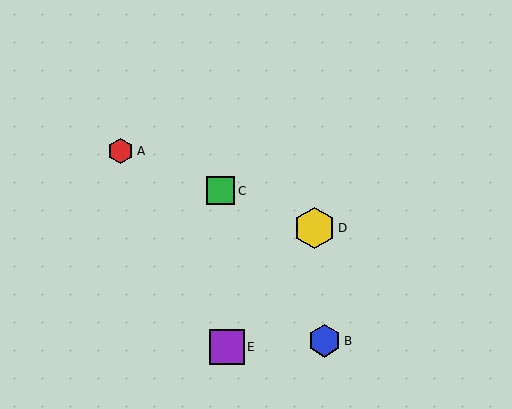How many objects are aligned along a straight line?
3 objects (A, C, D) are aligned along a straight line.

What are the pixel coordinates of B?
Object B is at (325, 341).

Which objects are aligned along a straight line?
Objects A, C, D are aligned along a straight line.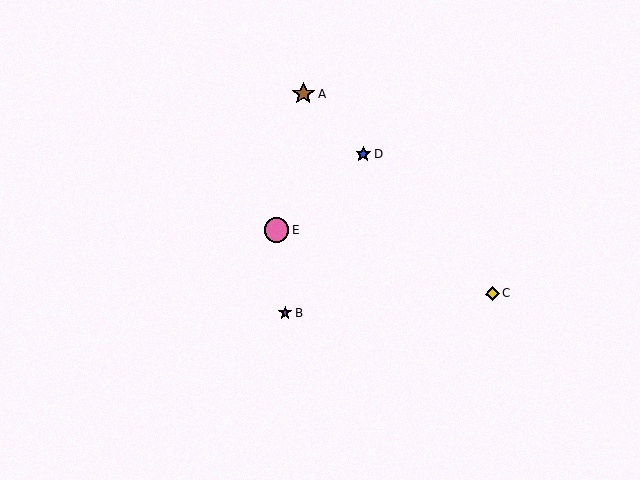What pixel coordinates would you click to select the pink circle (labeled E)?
Click at (276, 230) to select the pink circle E.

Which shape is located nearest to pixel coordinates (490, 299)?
The yellow diamond (labeled C) at (492, 294) is nearest to that location.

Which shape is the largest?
The pink circle (labeled E) is the largest.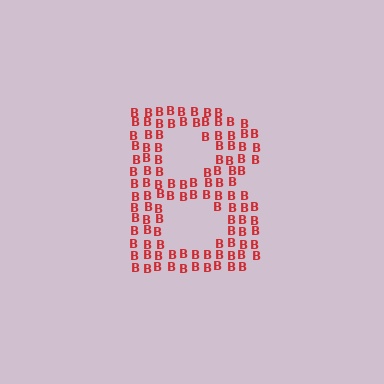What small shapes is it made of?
It is made of small letter B's.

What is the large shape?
The large shape is the letter B.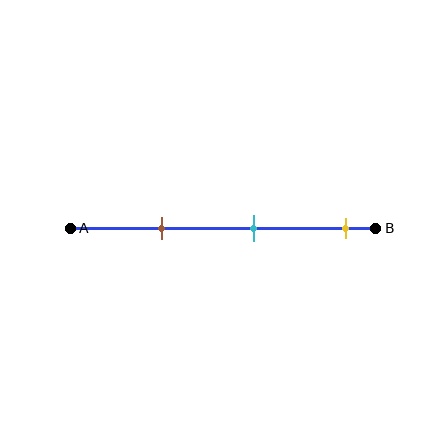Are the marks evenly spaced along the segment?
Yes, the marks are approximately evenly spaced.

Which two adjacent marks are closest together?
The brown and cyan marks are the closest adjacent pair.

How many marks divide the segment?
There are 3 marks dividing the segment.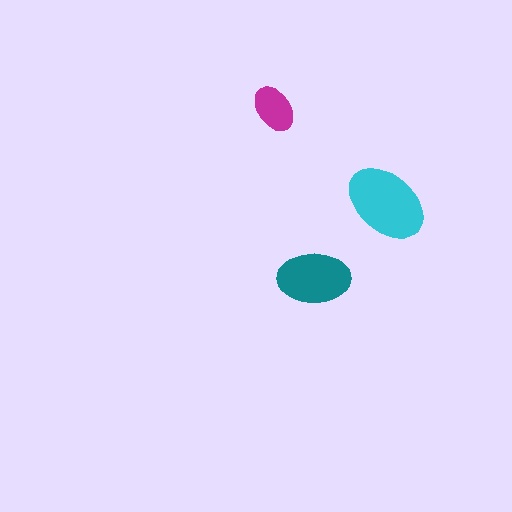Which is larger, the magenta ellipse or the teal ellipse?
The teal one.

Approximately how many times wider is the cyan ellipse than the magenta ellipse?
About 1.5 times wider.